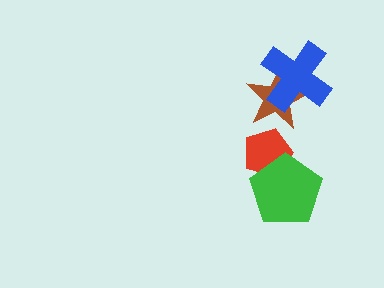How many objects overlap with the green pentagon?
1 object overlaps with the green pentagon.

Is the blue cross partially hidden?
No, no other shape covers it.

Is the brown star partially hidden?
Yes, it is partially covered by another shape.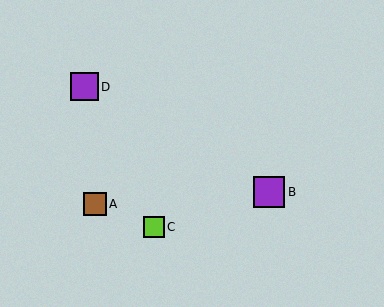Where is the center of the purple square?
The center of the purple square is at (269, 192).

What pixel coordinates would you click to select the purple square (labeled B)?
Click at (269, 192) to select the purple square B.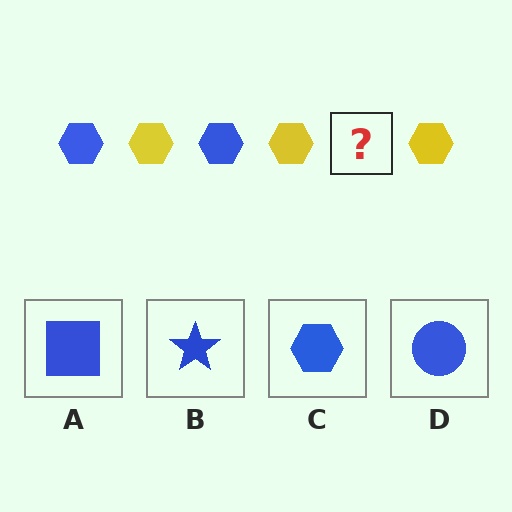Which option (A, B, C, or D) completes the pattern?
C.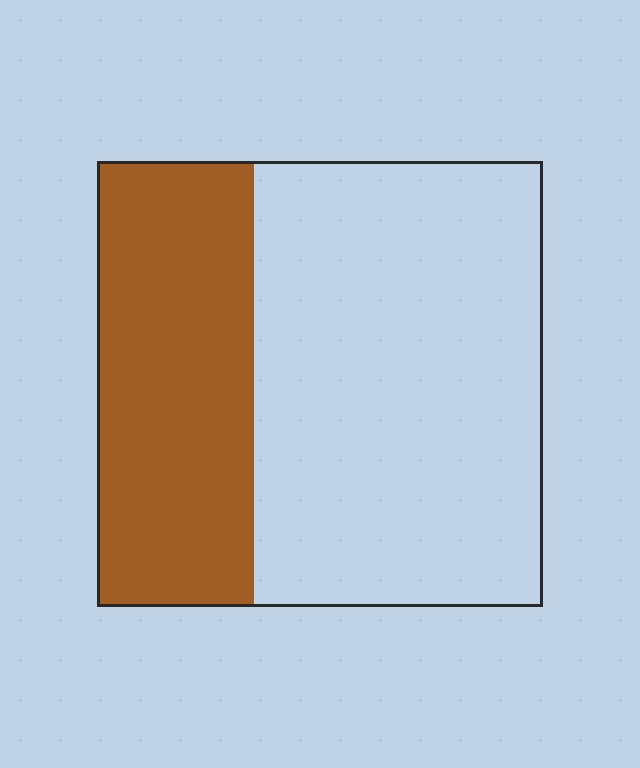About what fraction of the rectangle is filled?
About one third (1/3).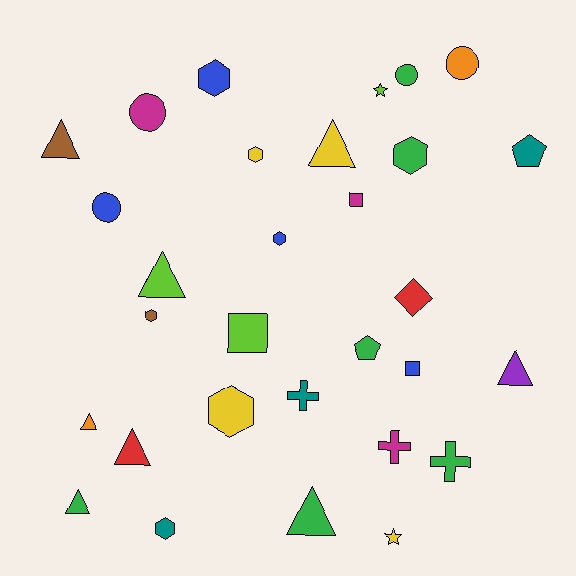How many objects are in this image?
There are 30 objects.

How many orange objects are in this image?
There are 2 orange objects.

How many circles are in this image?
There are 4 circles.